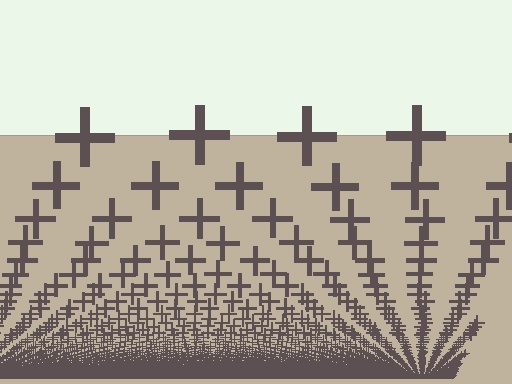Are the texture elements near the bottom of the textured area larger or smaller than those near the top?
Smaller. The gradient is inverted — elements near the bottom are smaller and denser.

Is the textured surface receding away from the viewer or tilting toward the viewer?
The surface appears to tilt toward the viewer. Texture elements get larger and sparser toward the top.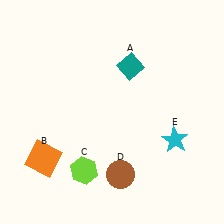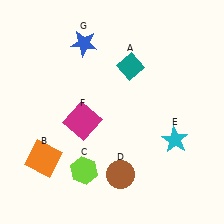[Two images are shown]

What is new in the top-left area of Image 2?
A blue star (G) was added in the top-left area of Image 2.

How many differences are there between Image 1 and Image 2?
There are 2 differences between the two images.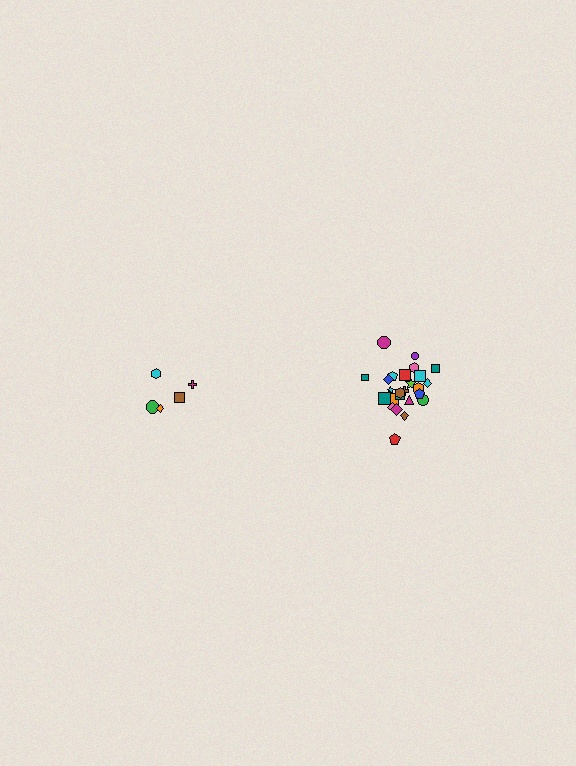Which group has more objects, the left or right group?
The right group.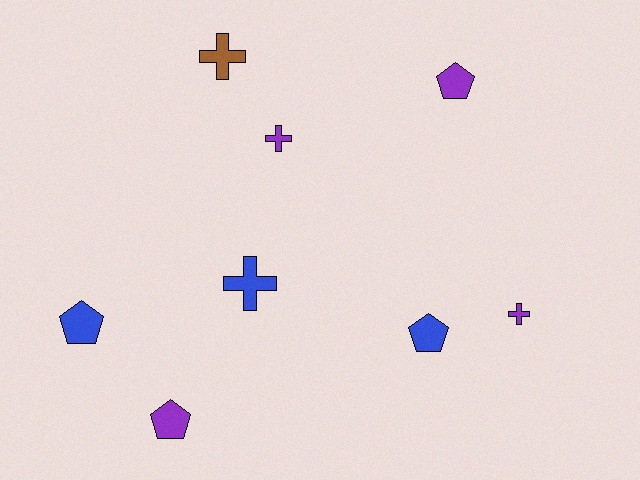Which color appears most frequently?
Purple, with 4 objects.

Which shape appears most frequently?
Pentagon, with 4 objects.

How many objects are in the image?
There are 8 objects.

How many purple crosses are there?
There are 2 purple crosses.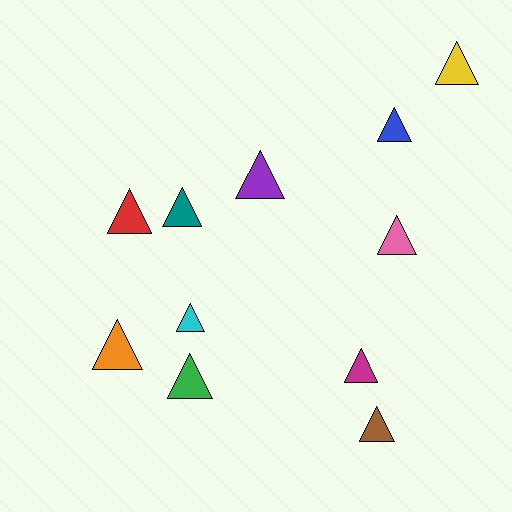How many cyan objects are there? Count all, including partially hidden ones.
There is 1 cyan object.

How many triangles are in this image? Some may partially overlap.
There are 11 triangles.